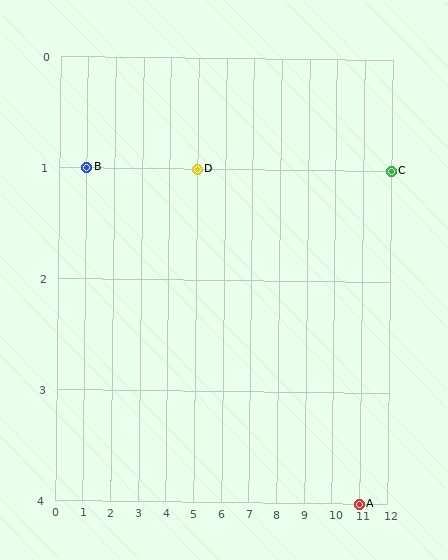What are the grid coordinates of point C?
Point C is at grid coordinates (12, 1).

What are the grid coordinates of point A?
Point A is at grid coordinates (11, 4).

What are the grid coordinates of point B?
Point B is at grid coordinates (1, 1).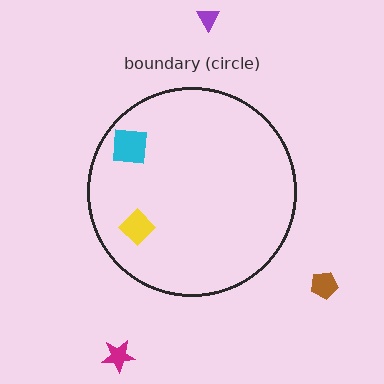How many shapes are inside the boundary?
2 inside, 3 outside.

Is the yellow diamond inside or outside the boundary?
Inside.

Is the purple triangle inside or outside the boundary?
Outside.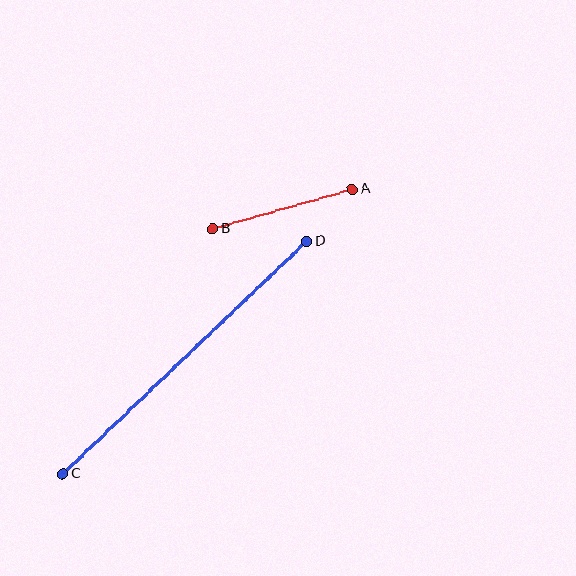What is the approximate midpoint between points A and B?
The midpoint is at approximately (283, 209) pixels.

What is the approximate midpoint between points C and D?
The midpoint is at approximately (185, 358) pixels.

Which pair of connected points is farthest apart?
Points C and D are farthest apart.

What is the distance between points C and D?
The distance is approximately 337 pixels.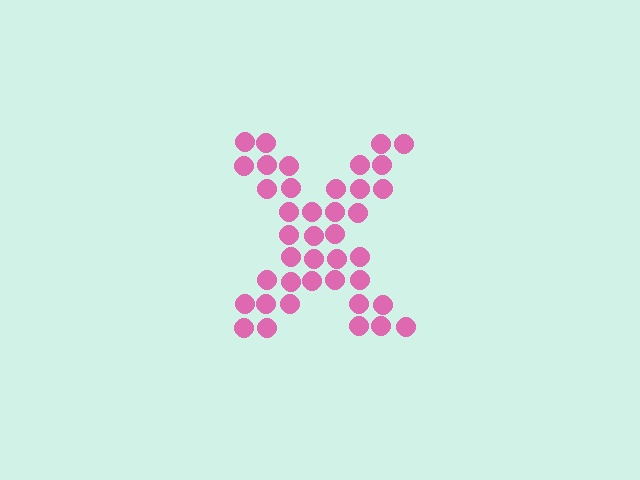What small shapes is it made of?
It is made of small circles.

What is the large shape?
The large shape is the letter X.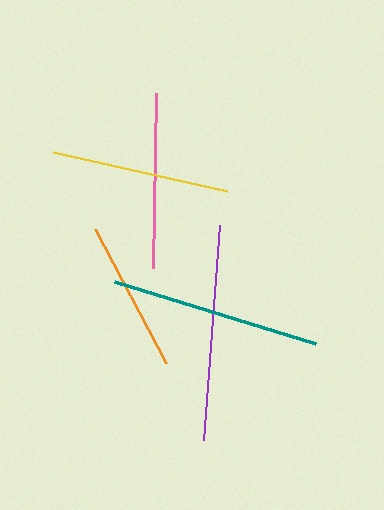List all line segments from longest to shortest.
From longest to shortest: purple, teal, yellow, pink, orange.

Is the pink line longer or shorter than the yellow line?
The yellow line is longer than the pink line.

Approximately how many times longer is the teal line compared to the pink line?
The teal line is approximately 1.2 times the length of the pink line.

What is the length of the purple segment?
The purple segment is approximately 215 pixels long.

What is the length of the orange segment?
The orange segment is approximately 152 pixels long.